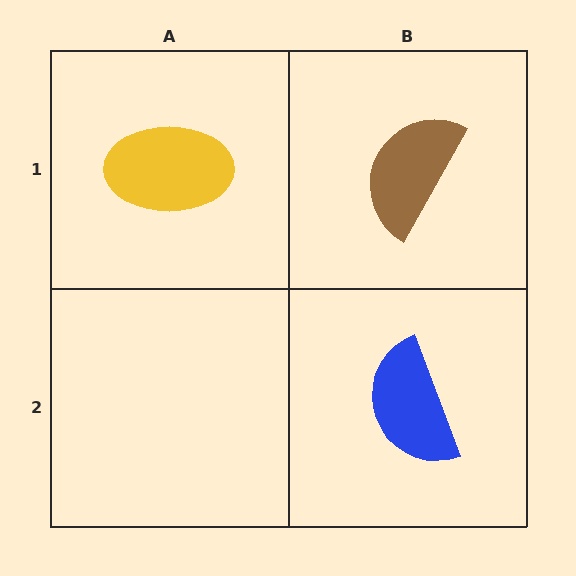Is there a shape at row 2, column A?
No, that cell is empty.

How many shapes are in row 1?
2 shapes.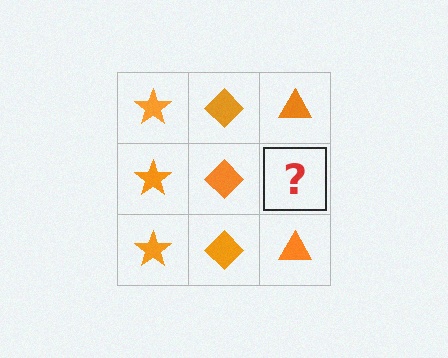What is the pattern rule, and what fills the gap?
The rule is that each column has a consistent shape. The gap should be filled with an orange triangle.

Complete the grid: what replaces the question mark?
The question mark should be replaced with an orange triangle.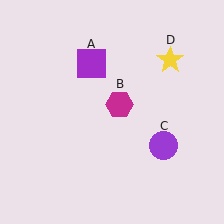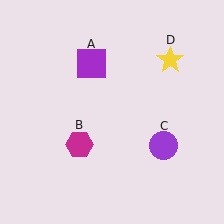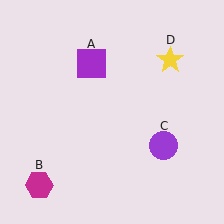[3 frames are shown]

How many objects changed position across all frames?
1 object changed position: magenta hexagon (object B).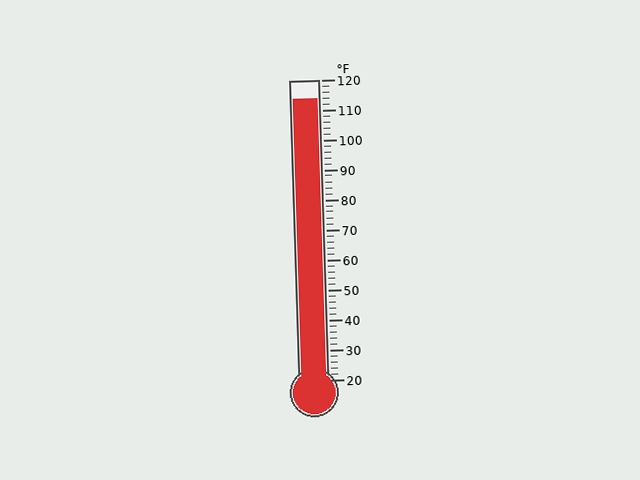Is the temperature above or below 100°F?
The temperature is above 100°F.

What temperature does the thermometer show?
The thermometer shows approximately 114°F.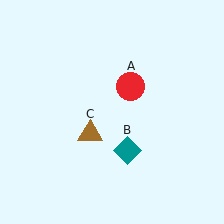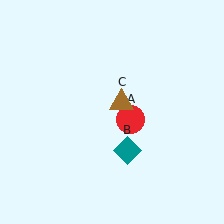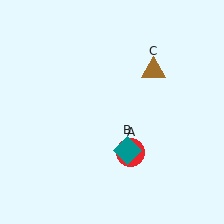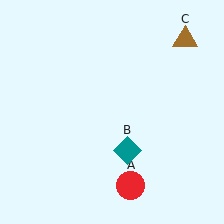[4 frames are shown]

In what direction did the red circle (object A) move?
The red circle (object A) moved down.